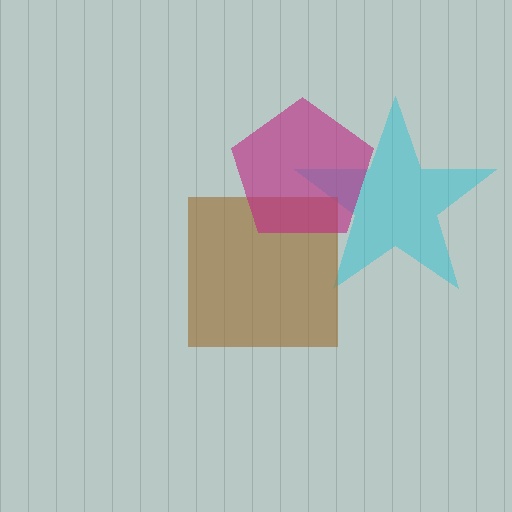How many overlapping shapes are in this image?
There are 3 overlapping shapes in the image.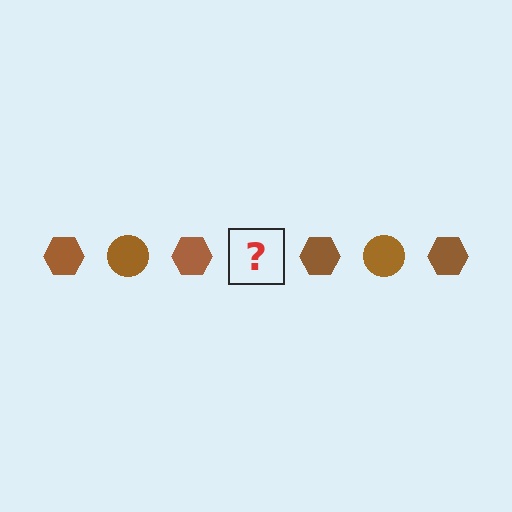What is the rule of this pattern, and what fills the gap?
The rule is that the pattern cycles through hexagon, circle shapes in brown. The gap should be filled with a brown circle.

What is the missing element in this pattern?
The missing element is a brown circle.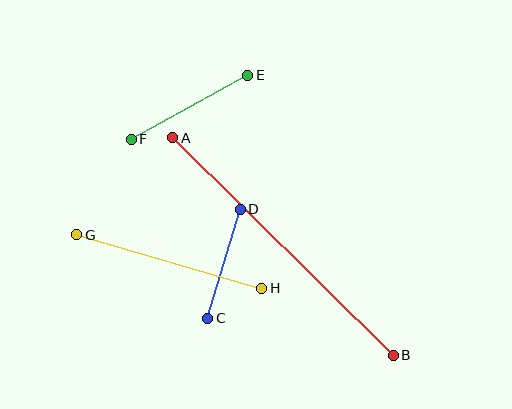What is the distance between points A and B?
The distance is approximately 310 pixels.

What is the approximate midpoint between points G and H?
The midpoint is at approximately (169, 261) pixels.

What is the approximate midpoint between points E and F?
The midpoint is at approximately (190, 107) pixels.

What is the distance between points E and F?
The distance is approximately 133 pixels.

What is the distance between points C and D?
The distance is approximately 114 pixels.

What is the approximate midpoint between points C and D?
The midpoint is at approximately (224, 264) pixels.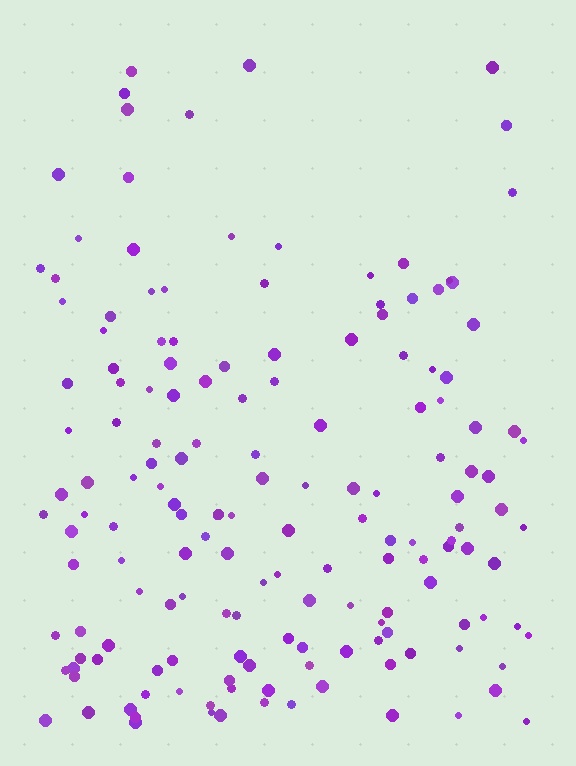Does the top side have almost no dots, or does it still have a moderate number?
Still a moderate number, just noticeably fewer than the bottom.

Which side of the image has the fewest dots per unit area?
The top.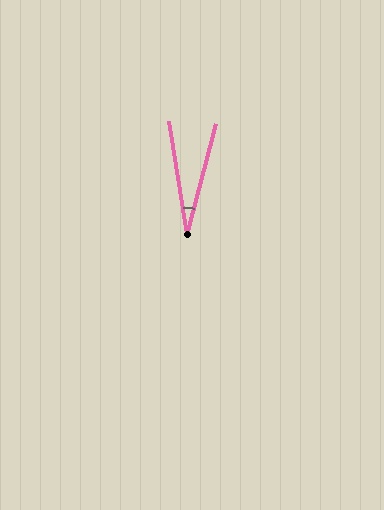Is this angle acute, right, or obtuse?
It is acute.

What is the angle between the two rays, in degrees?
Approximately 24 degrees.